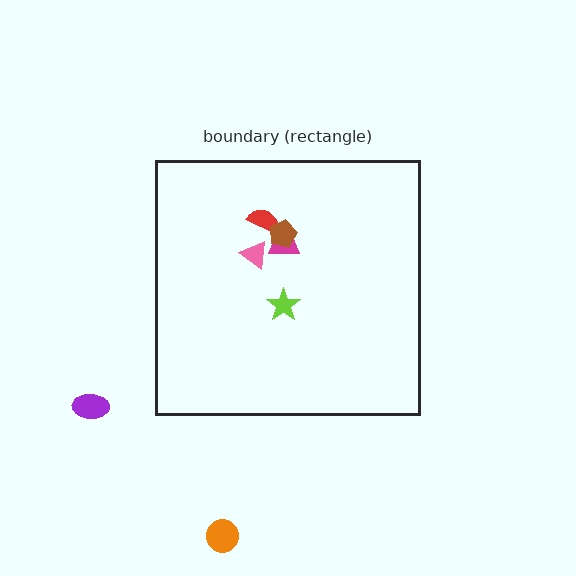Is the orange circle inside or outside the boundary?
Outside.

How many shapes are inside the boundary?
5 inside, 2 outside.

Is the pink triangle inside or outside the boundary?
Inside.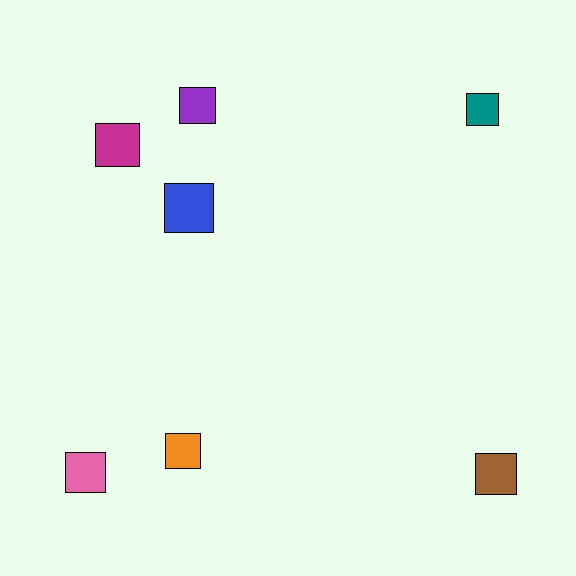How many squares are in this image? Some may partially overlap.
There are 7 squares.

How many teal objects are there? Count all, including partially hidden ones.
There is 1 teal object.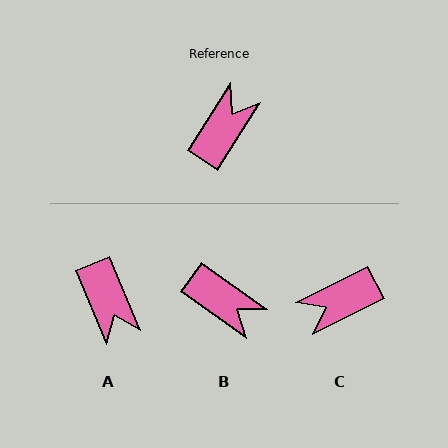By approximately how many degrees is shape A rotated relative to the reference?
Approximately 125 degrees clockwise.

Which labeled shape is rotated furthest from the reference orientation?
C, about 150 degrees away.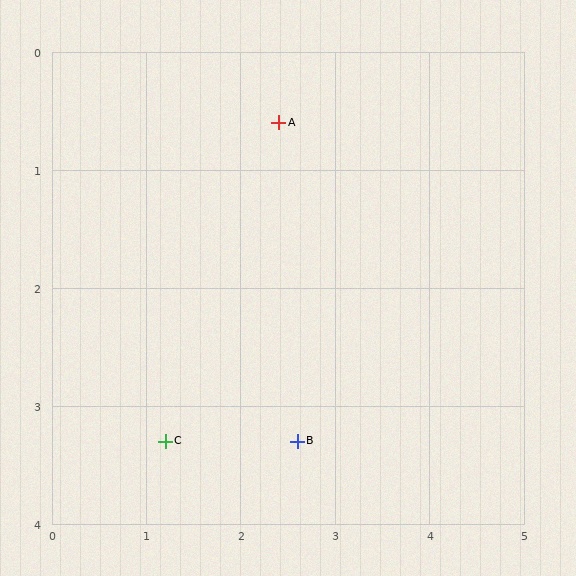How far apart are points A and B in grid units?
Points A and B are about 2.7 grid units apart.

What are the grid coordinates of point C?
Point C is at approximately (1.2, 3.3).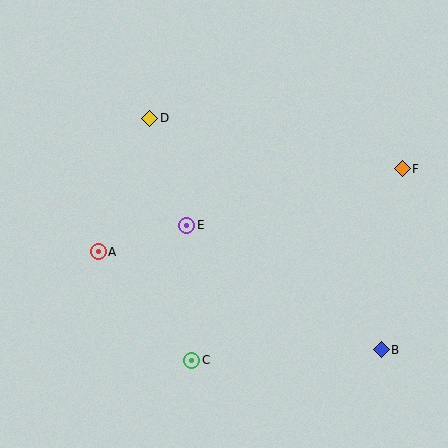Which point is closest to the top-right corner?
Point F is closest to the top-right corner.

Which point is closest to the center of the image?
Point E at (187, 225) is closest to the center.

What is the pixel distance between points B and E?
The distance between B and E is 231 pixels.